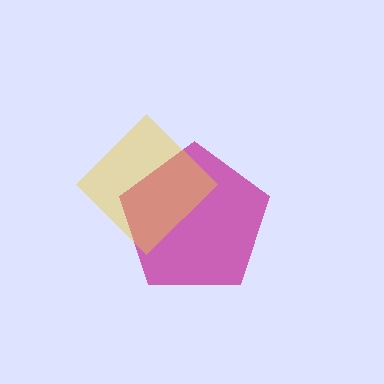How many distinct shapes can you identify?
There are 2 distinct shapes: a magenta pentagon, a yellow diamond.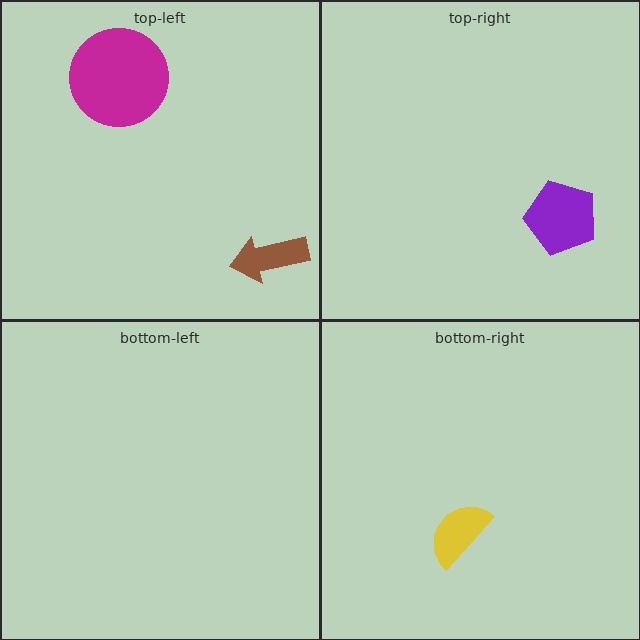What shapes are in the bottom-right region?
The yellow semicircle.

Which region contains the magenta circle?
The top-left region.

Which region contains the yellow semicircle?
The bottom-right region.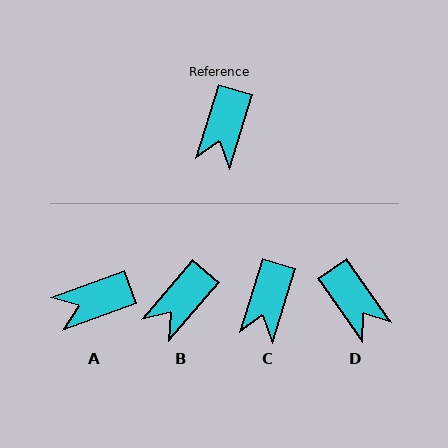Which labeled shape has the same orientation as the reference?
C.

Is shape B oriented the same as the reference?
No, it is off by about 23 degrees.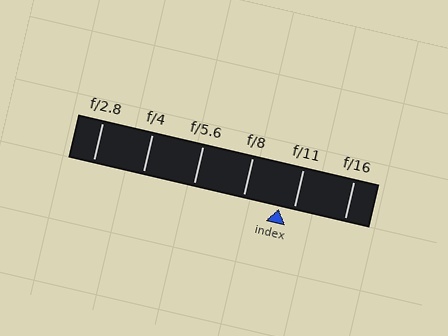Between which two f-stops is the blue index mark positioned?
The index mark is between f/8 and f/11.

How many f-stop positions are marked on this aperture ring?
There are 6 f-stop positions marked.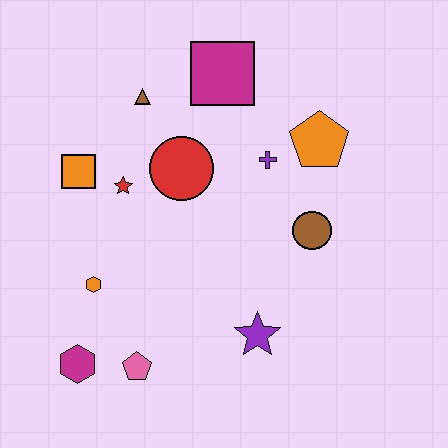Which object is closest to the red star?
The orange square is closest to the red star.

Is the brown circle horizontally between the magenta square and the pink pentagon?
No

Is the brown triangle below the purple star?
No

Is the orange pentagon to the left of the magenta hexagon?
No